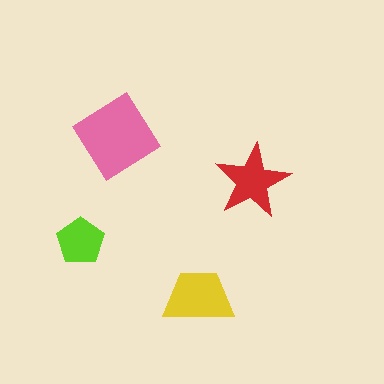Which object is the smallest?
The lime pentagon.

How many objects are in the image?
There are 4 objects in the image.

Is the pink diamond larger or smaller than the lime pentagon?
Larger.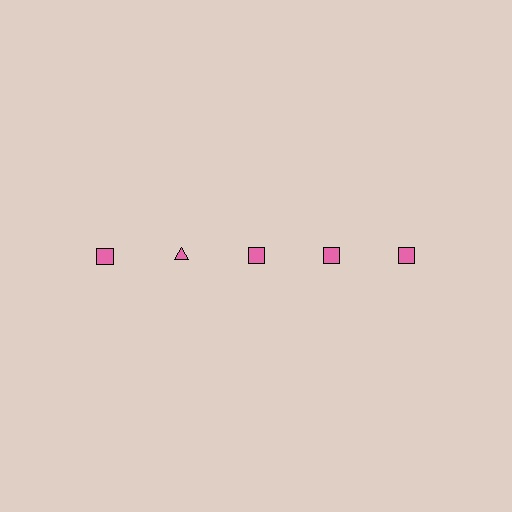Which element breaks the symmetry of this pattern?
The pink triangle in the top row, second from left column breaks the symmetry. All other shapes are pink squares.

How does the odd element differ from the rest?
It has a different shape: triangle instead of square.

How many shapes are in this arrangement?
There are 5 shapes arranged in a grid pattern.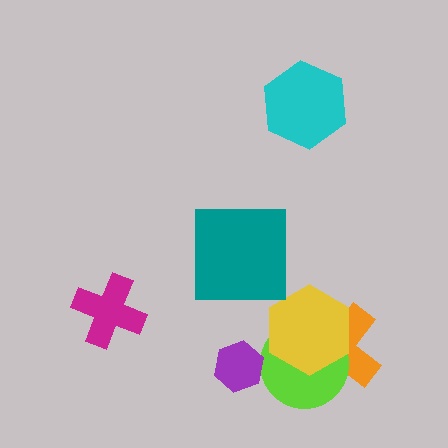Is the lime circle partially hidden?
Yes, it is partially covered by another shape.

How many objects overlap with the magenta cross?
0 objects overlap with the magenta cross.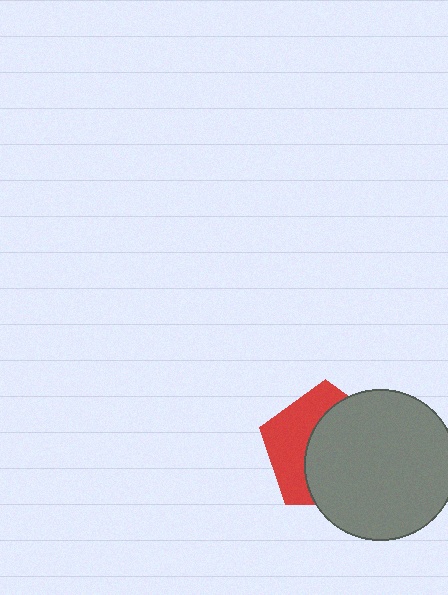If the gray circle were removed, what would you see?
You would see the complete red pentagon.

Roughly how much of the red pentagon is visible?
A small part of it is visible (roughly 40%).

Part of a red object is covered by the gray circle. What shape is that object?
It is a pentagon.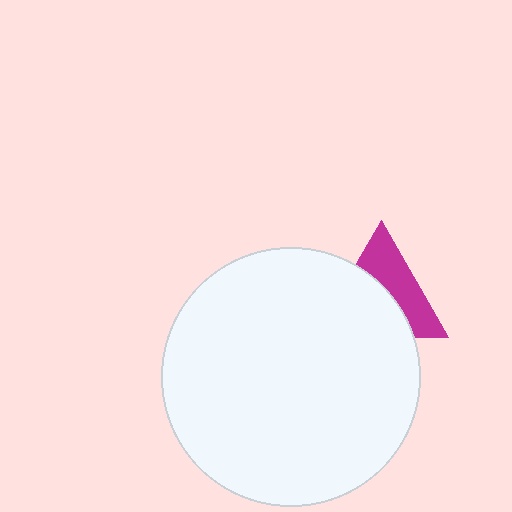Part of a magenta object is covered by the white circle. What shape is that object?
It is a triangle.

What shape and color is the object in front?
The object in front is a white circle.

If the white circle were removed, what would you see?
You would see the complete magenta triangle.